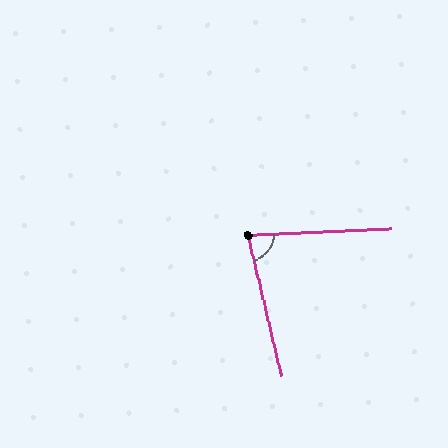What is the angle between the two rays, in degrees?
Approximately 79 degrees.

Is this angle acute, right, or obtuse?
It is acute.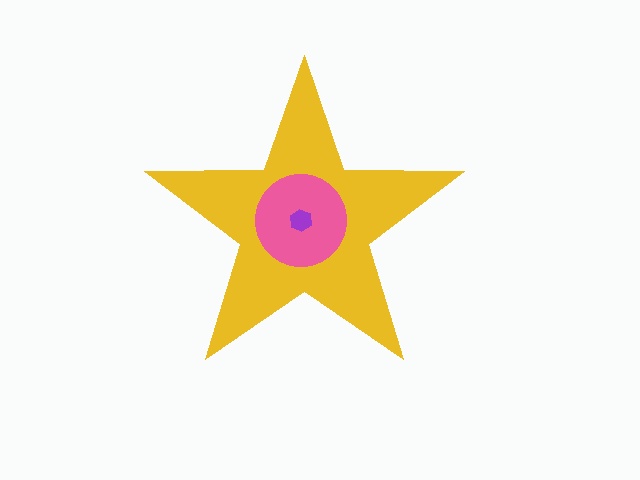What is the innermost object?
The purple hexagon.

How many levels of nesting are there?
3.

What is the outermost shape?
The yellow star.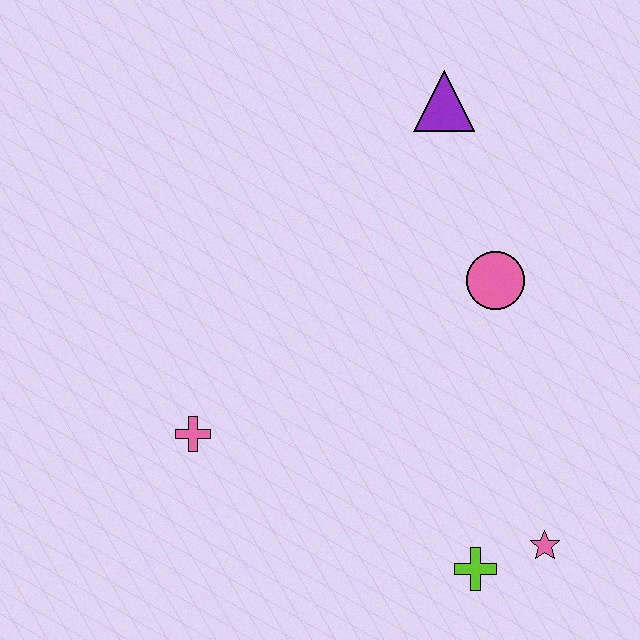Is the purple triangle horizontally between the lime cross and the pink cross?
Yes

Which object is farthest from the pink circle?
The pink cross is farthest from the pink circle.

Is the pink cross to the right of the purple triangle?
No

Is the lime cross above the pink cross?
No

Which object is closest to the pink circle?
The purple triangle is closest to the pink circle.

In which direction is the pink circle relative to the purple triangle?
The pink circle is below the purple triangle.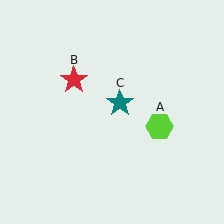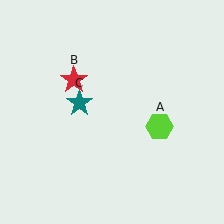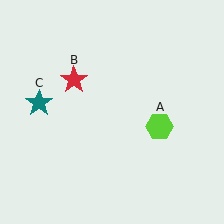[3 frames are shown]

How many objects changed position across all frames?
1 object changed position: teal star (object C).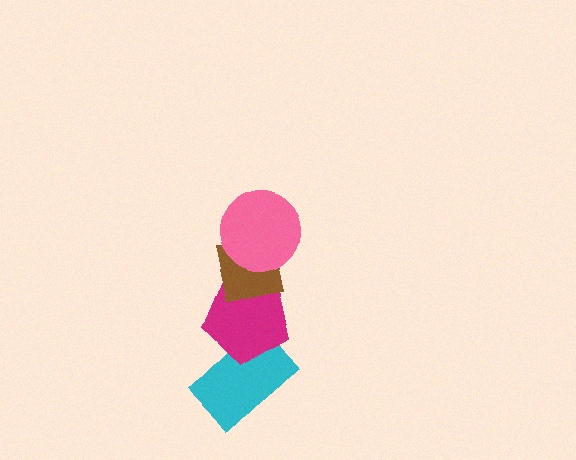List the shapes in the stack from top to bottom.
From top to bottom: the pink circle, the brown square, the magenta pentagon, the cyan rectangle.